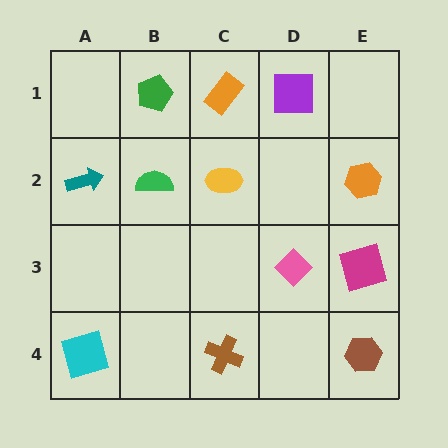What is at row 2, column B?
A green semicircle.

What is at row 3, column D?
A pink diamond.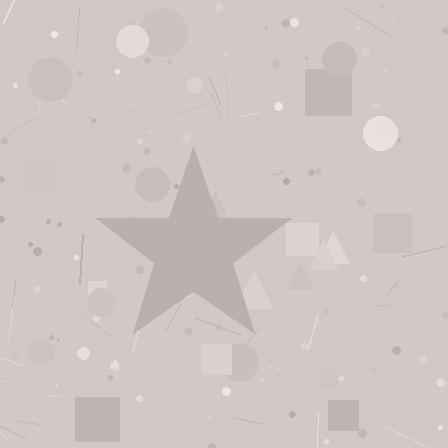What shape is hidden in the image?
A star is hidden in the image.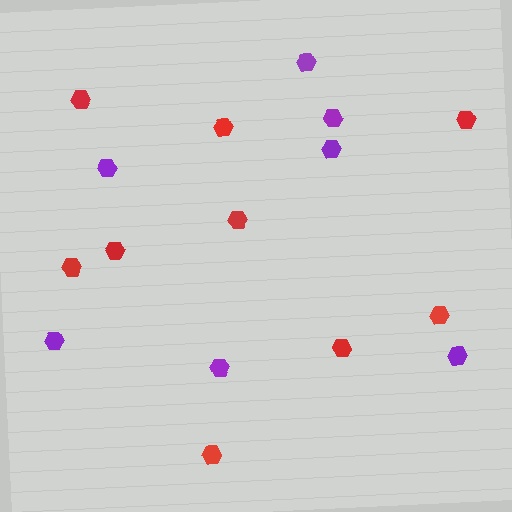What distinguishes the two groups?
There are 2 groups: one group of red hexagons (9) and one group of purple hexagons (7).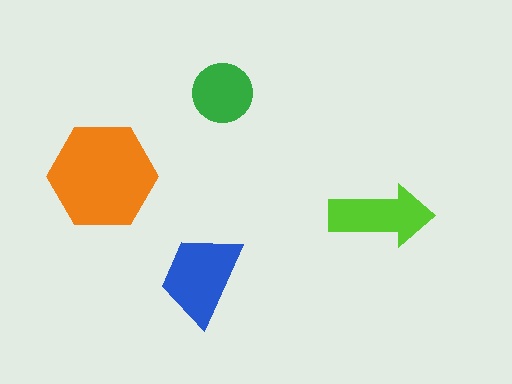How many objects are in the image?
There are 4 objects in the image.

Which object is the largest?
The orange hexagon.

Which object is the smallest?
The green circle.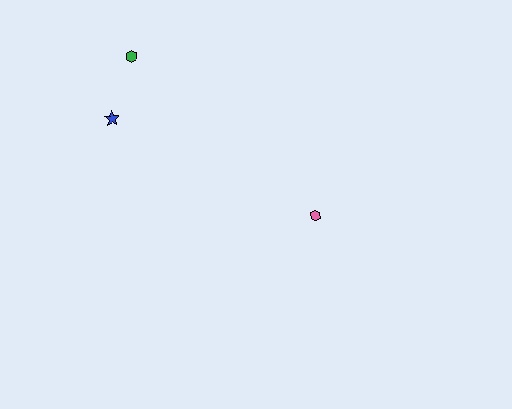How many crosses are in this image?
There are no crosses.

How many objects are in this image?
There are 3 objects.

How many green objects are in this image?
There is 1 green object.